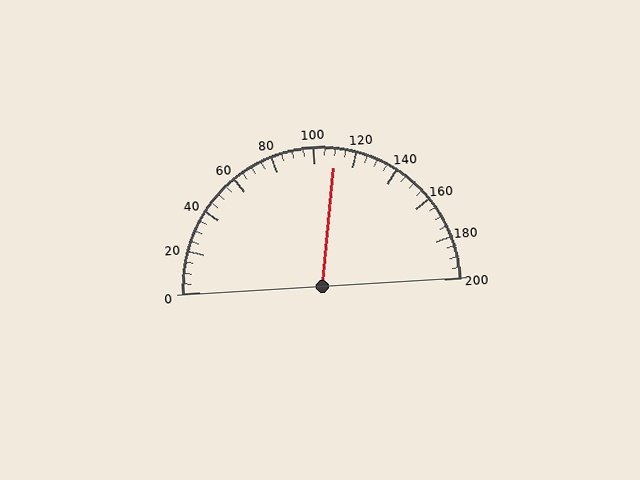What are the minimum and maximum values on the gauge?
The gauge ranges from 0 to 200.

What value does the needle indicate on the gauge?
The needle indicates approximately 110.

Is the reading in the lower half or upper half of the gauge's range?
The reading is in the upper half of the range (0 to 200).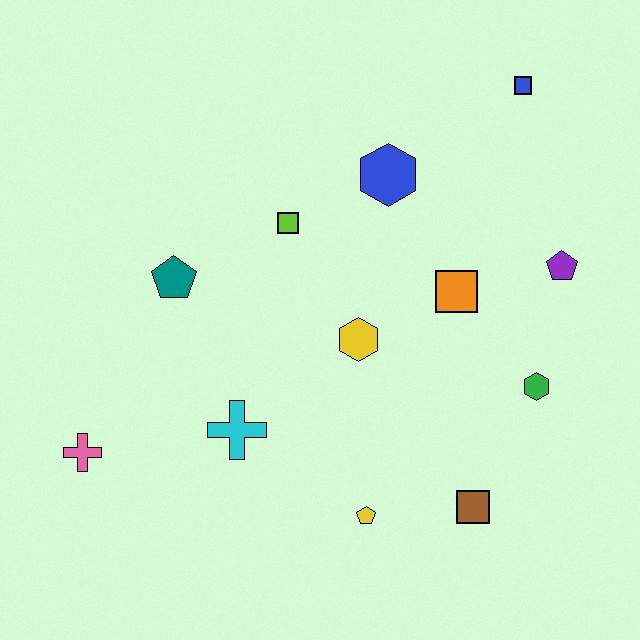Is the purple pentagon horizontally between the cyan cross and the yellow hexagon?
No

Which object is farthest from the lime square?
The brown square is farthest from the lime square.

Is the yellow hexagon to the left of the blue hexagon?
Yes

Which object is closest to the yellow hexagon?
The orange square is closest to the yellow hexagon.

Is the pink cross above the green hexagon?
No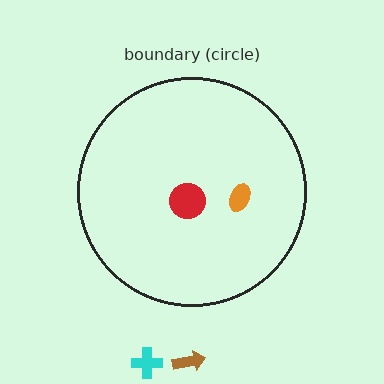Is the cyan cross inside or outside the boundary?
Outside.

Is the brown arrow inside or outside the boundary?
Outside.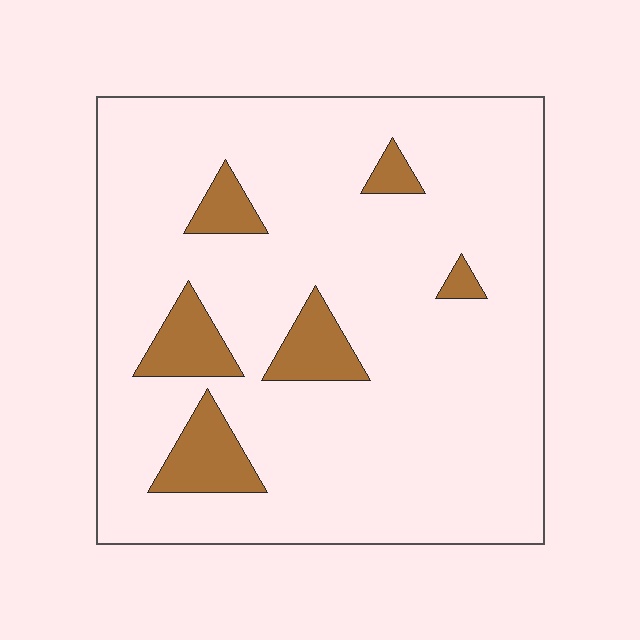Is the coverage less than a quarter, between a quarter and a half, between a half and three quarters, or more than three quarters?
Less than a quarter.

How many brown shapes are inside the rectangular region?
6.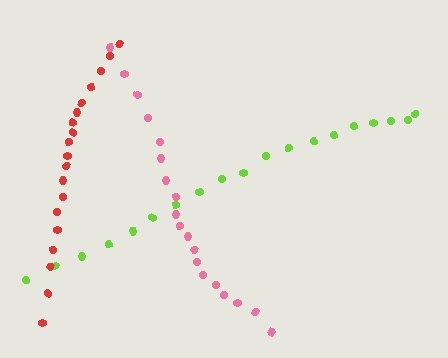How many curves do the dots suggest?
There are 3 distinct paths.